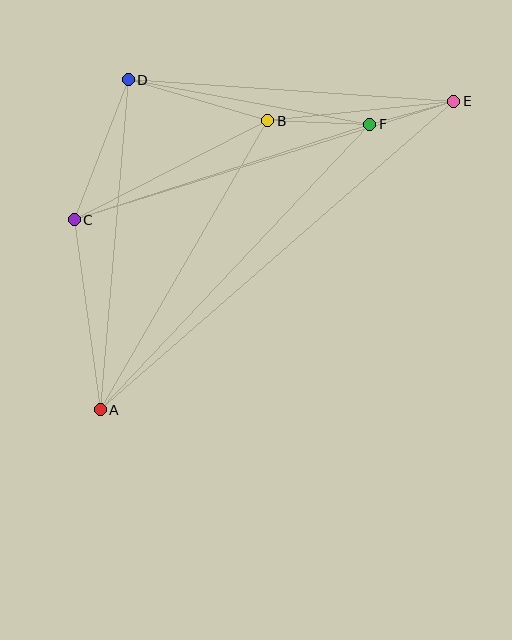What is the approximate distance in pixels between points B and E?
The distance between B and E is approximately 187 pixels.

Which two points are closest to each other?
Points E and F are closest to each other.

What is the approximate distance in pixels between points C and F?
The distance between C and F is approximately 311 pixels.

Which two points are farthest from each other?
Points A and E are farthest from each other.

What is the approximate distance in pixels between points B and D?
The distance between B and D is approximately 145 pixels.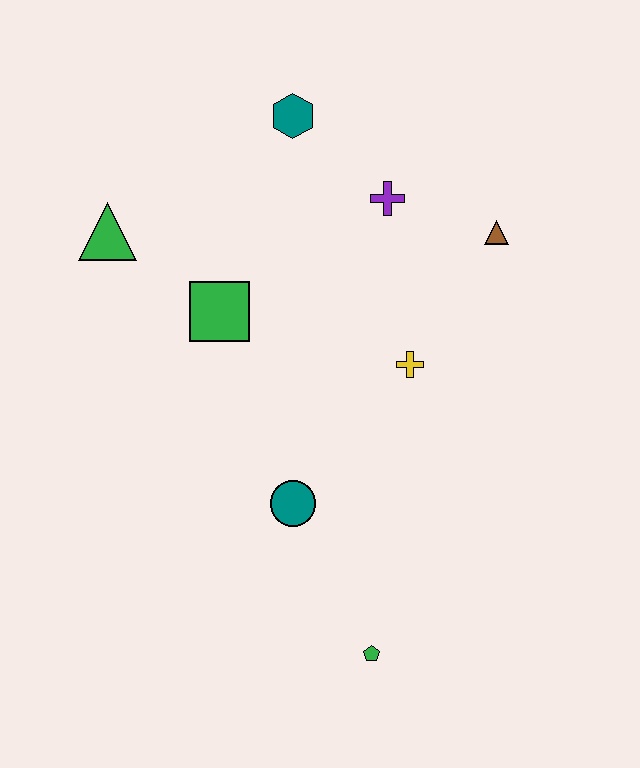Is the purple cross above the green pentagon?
Yes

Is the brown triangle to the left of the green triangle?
No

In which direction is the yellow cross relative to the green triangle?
The yellow cross is to the right of the green triangle.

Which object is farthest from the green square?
The green pentagon is farthest from the green square.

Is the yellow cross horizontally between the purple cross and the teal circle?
No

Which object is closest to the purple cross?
The brown triangle is closest to the purple cross.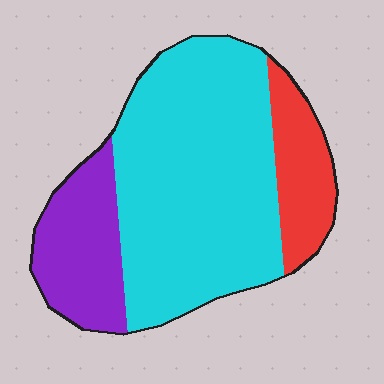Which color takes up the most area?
Cyan, at roughly 65%.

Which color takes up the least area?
Red, at roughly 15%.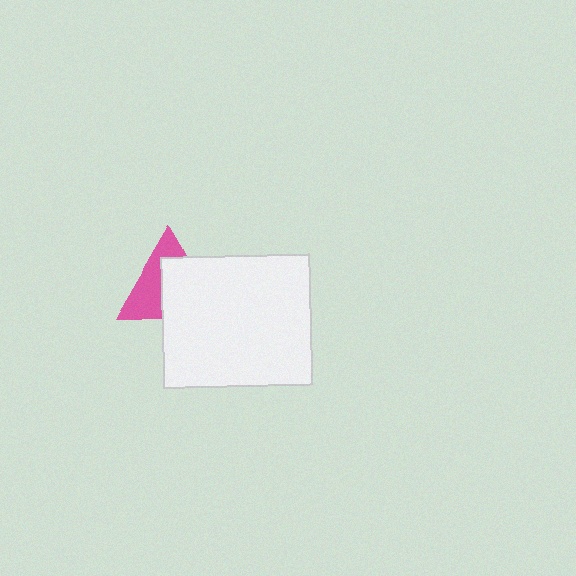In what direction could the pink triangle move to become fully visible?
The pink triangle could move toward the upper-left. That would shift it out from behind the white rectangle entirely.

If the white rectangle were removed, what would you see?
You would see the complete pink triangle.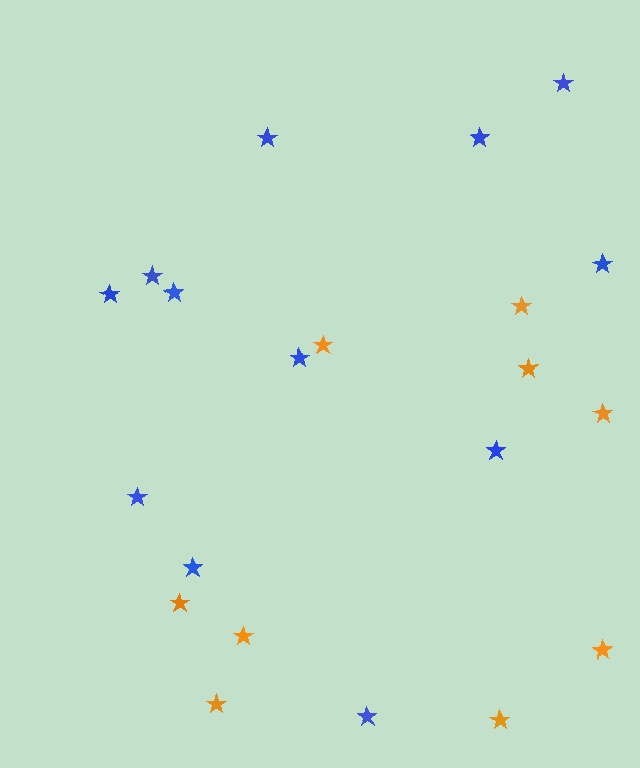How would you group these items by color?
There are 2 groups: one group of blue stars (12) and one group of orange stars (9).